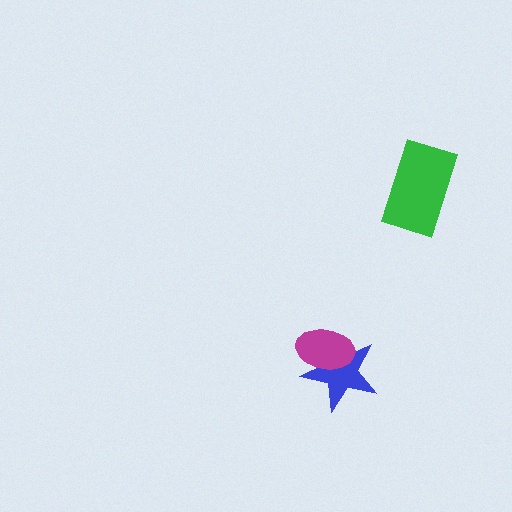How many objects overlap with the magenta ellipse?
1 object overlaps with the magenta ellipse.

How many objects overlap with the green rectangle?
0 objects overlap with the green rectangle.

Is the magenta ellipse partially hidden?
No, no other shape covers it.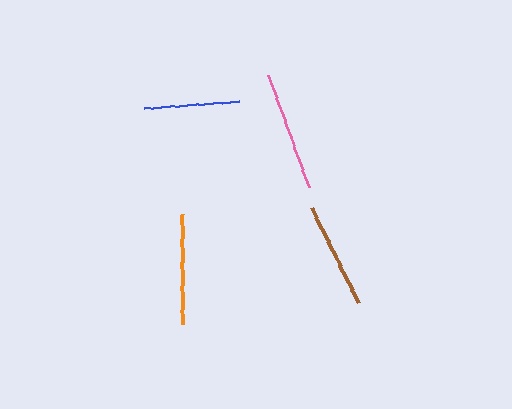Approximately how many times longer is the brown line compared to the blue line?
The brown line is approximately 1.1 times the length of the blue line.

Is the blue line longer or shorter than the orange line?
The orange line is longer than the blue line.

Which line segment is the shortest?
The blue line is the shortest at approximately 96 pixels.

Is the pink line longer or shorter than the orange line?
The pink line is longer than the orange line.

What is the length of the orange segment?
The orange segment is approximately 110 pixels long.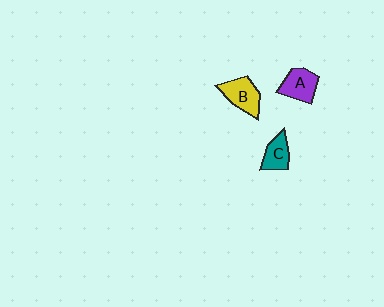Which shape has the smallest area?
Shape C (teal).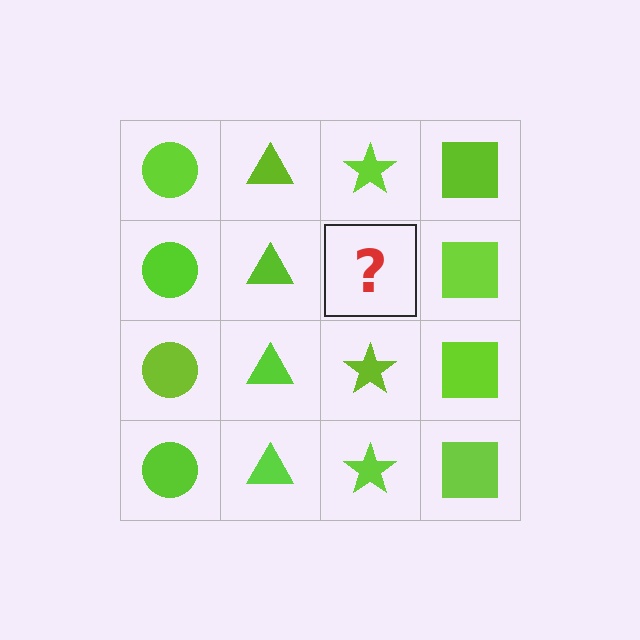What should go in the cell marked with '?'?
The missing cell should contain a lime star.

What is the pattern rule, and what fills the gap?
The rule is that each column has a consistent shape. The gap should be filled with a lime star.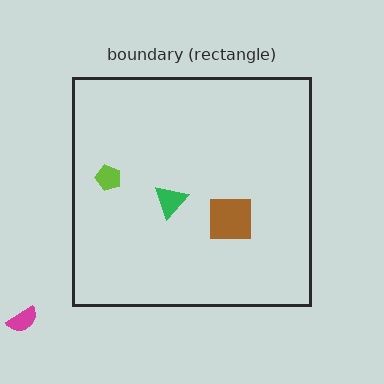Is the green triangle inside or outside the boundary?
Inside.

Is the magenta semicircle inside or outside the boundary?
Outside.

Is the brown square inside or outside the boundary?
Inside.